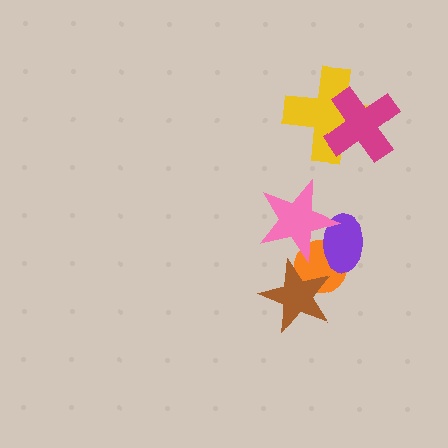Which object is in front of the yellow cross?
The magenta cross is in front of the yellow cross.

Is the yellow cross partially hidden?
Yes, it is partially covered by another shape.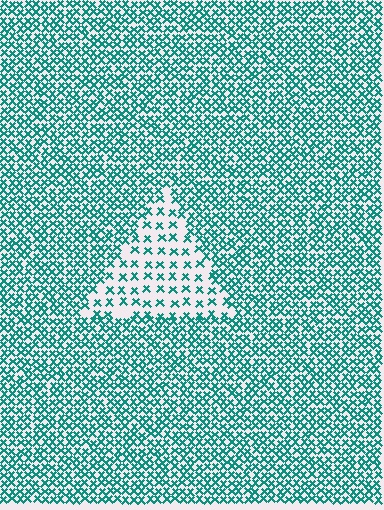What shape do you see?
I see a triangle.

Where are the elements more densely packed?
The elements are more densely packed outside the triangle boundary.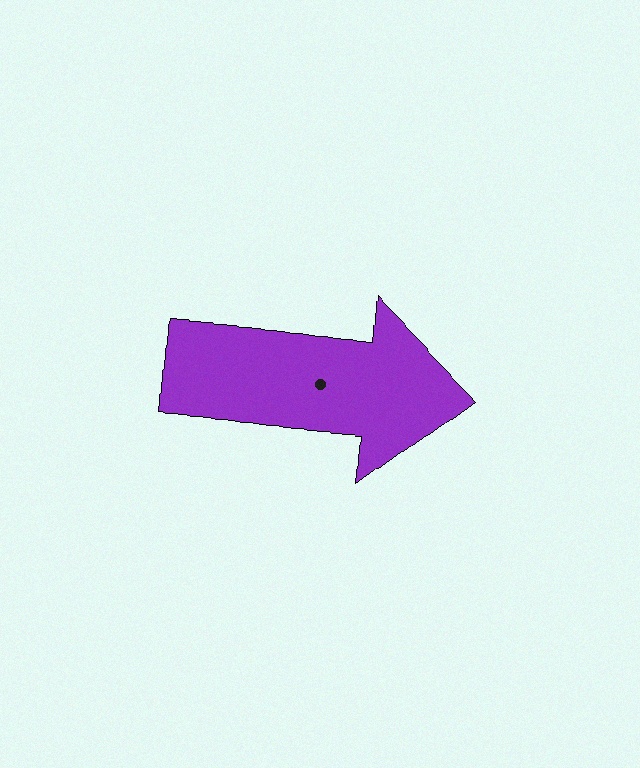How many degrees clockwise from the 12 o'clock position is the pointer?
Approximately 95 degrees.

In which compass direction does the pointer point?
East.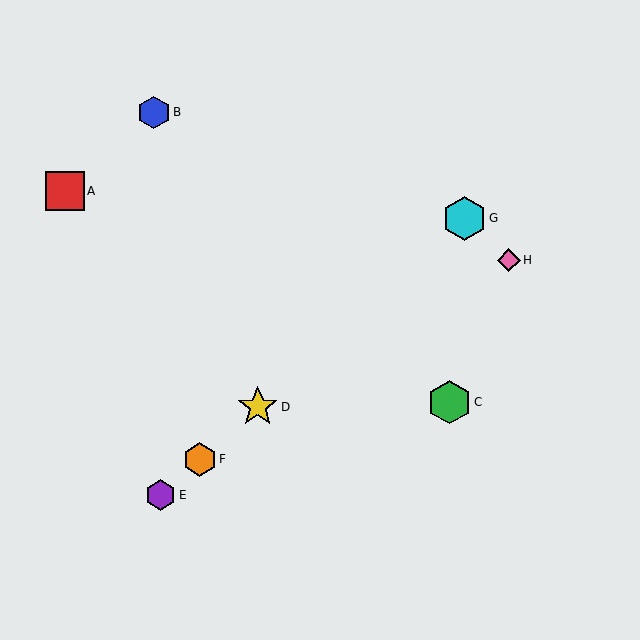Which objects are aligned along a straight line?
Objects D, E, F, G are aligned along a straight line.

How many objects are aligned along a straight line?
4 objects (D, E, F, G) are aligned along a straight line.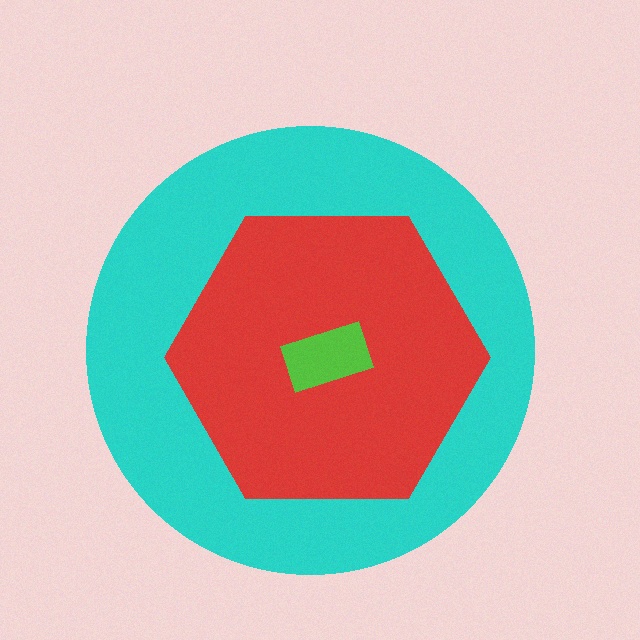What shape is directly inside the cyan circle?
The red hexagon.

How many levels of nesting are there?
3.